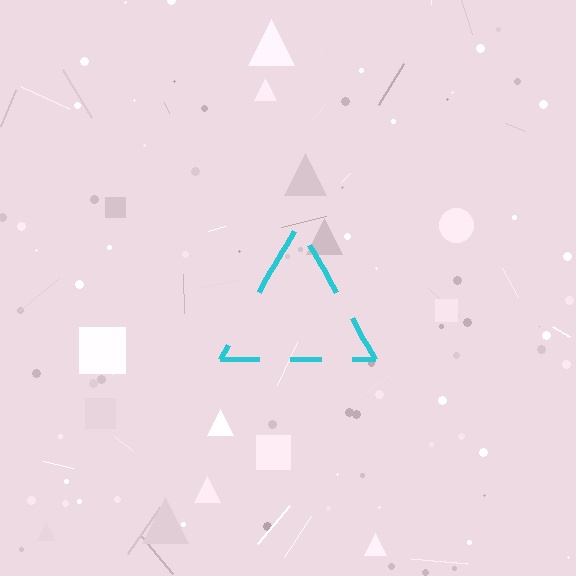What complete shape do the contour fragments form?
The contour fragments form a triangle.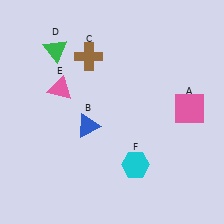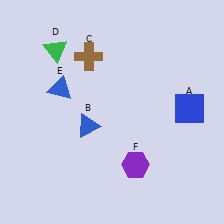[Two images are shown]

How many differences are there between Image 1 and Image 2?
There are 3 differences between the two images.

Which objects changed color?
A changed from pink to blue. E changed from pink to blue. F changed from cyan to purple.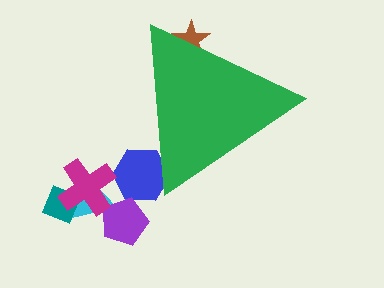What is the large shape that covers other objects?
A green triangle.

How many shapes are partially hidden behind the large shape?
2 shapes are partially hidden.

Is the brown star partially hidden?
Yes, the brown star is partially hidden behind the green triangle.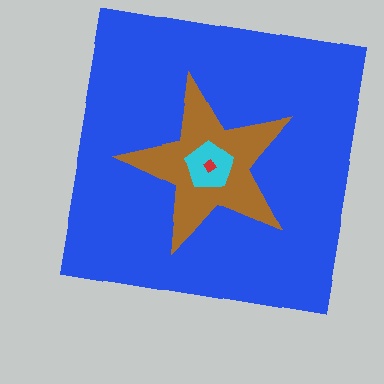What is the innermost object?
The red diamond.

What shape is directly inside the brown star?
The cyan pentagon.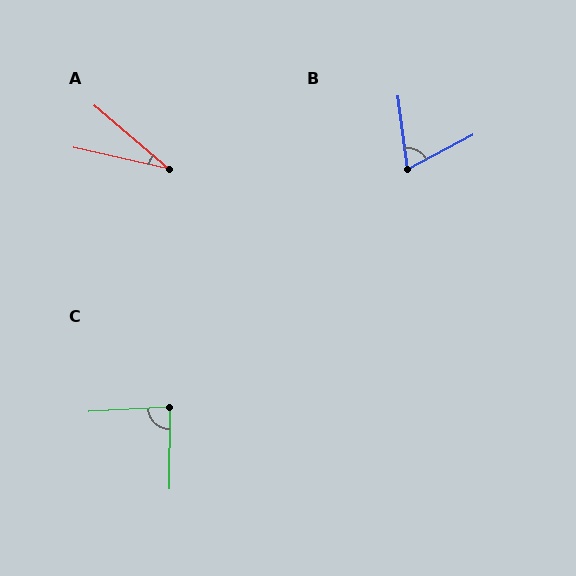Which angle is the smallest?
A, at approximately 28 degrees.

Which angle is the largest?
C, at approximately 87 degrees.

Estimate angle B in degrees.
Approximately 69 degrees.